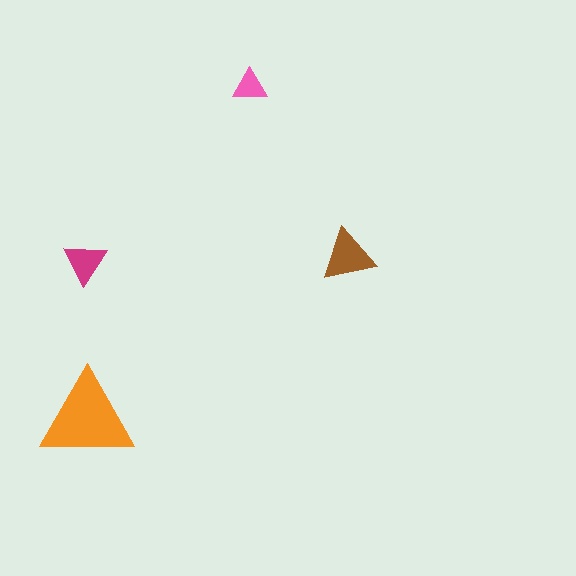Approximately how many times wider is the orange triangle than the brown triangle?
About 1.5 times wider.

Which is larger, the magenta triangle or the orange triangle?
The orange one.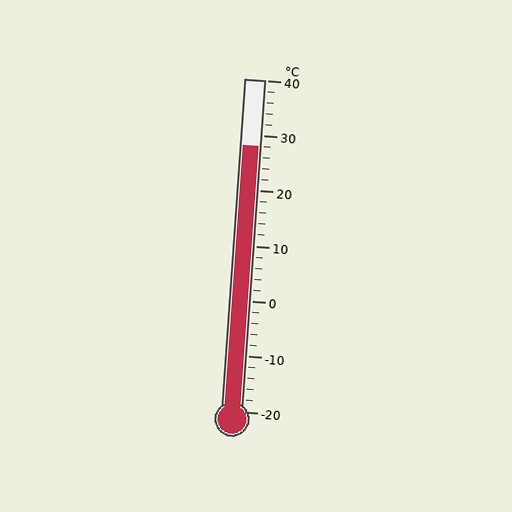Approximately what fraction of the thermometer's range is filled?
The thermometer is filled to approximately 80% of its range.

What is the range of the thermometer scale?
The thermometer scale ranges from -20°C to 40°C.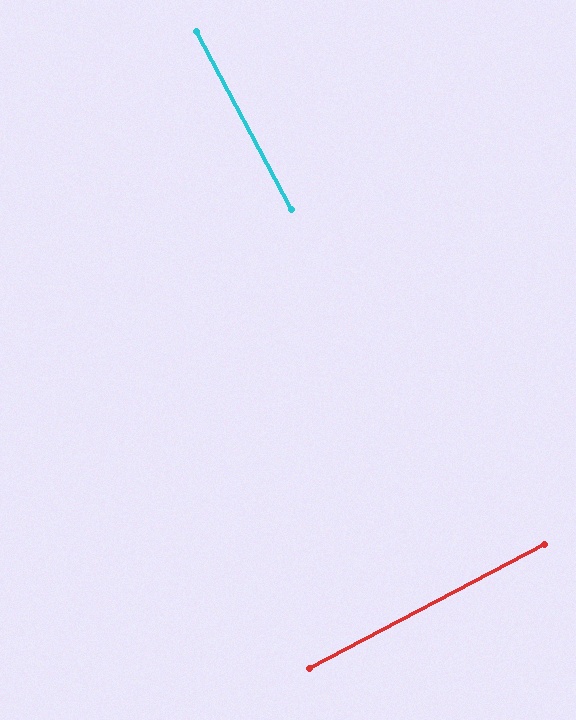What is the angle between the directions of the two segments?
Approximately 90 degrees.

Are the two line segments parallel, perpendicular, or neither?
Perpendicular — they meet at approximately 90°.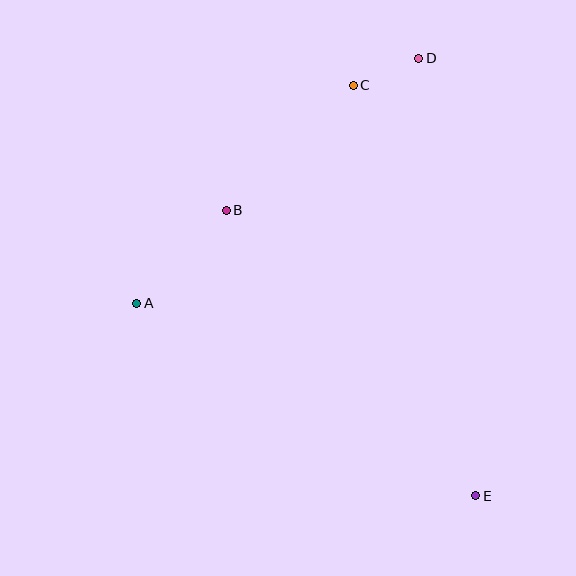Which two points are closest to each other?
Points C and D are closest to each other.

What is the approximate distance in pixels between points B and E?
The distance between B and E is approximately 379 pixels.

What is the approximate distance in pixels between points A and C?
The distance between A and C is approximately 307 pixels.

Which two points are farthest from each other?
Points D and E are farthest from each other.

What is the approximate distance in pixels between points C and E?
The distance between C and E is approximately 429 pixels.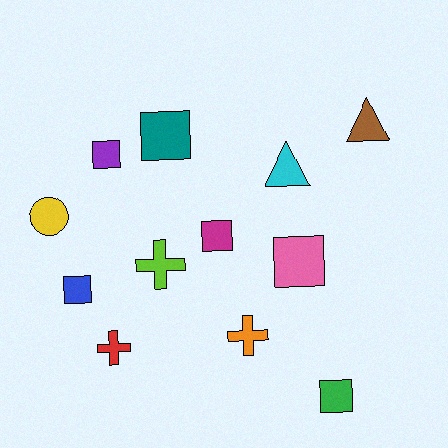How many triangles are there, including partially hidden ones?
There are 2 triangles.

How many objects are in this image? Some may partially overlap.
There are 12 objects.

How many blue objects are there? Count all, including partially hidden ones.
There is 1 blue object.